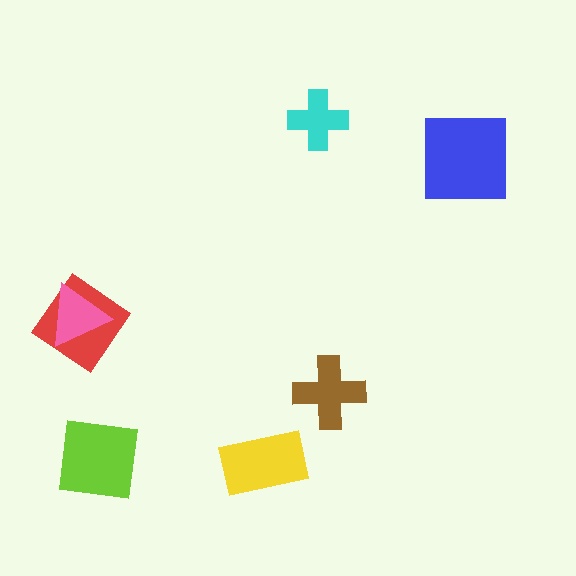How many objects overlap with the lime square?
0 objects overlap with the lime square.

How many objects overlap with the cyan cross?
0 objects overlap with the cyan cross.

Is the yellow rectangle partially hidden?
No, no other shape covers it.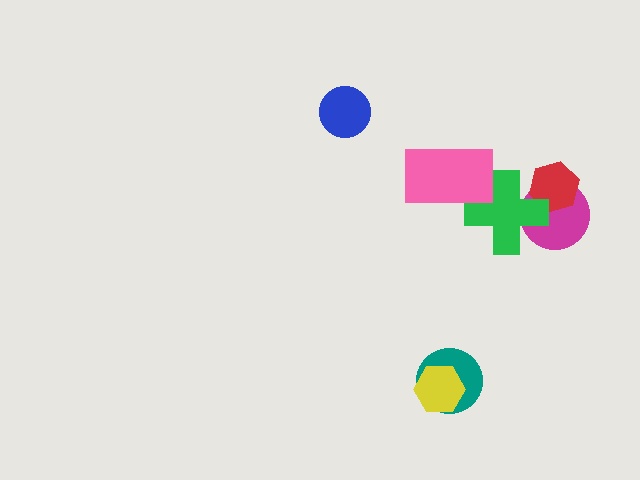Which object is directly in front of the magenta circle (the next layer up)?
The red hexagon is directly in front of the magenta circle.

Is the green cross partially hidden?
Yes, it is partially covered by another shape.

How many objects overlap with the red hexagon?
2 objects overlap with the red hexagon.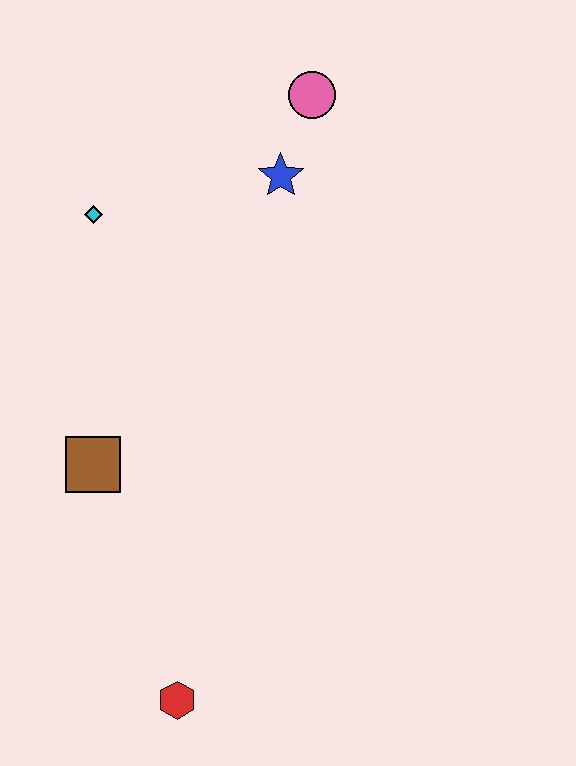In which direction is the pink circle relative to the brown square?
The pink circle is above the brown square.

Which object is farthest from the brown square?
The pink circle is farthest from the brown square.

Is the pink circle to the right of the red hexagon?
Yes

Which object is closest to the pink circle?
The blue star is closest to the pink circle.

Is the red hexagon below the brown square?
Yes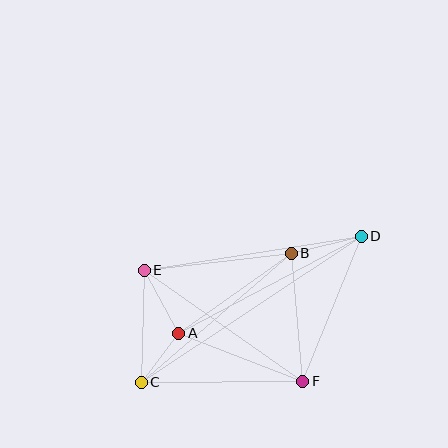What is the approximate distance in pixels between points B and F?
The distance between B and F is approximately 128 pixels.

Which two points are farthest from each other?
Points C and D are farthest from each other.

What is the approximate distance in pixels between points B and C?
The distance between B and C is approximately 198 pixels.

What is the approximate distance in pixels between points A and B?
The distance between A and B is approximately 138 pixels.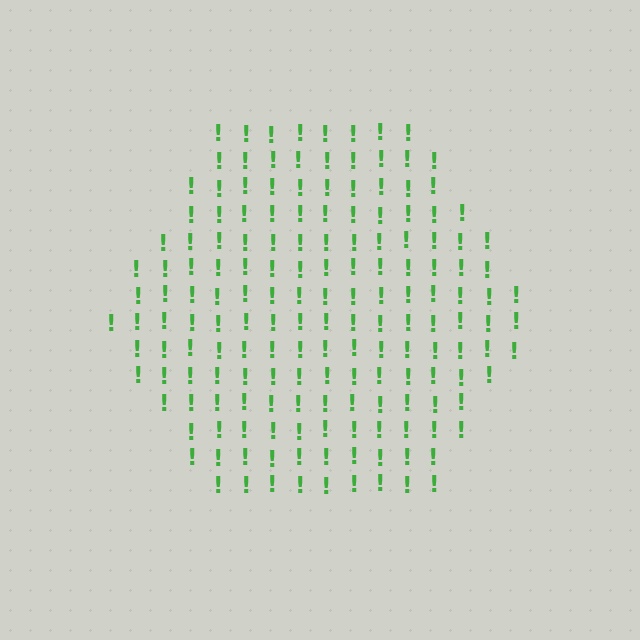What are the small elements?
The small elements are exclamation marks.